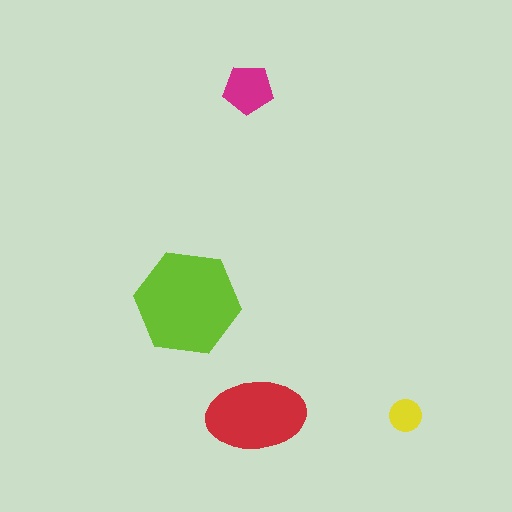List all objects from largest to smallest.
The lime hexagon, the red ellipse, the magenta pentagon, the yellow circle.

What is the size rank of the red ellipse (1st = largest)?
2nd.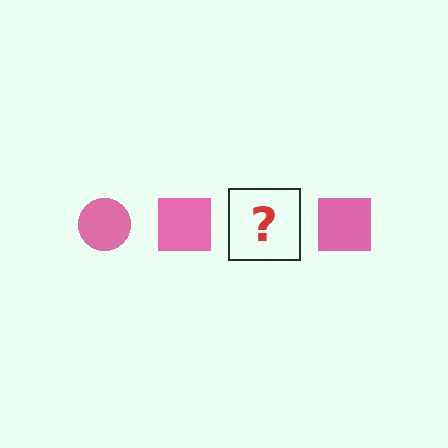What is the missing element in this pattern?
The missing element is a pink circle.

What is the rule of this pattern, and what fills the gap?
The rule is that the pattern cycles through circle, square shapes in pink. The gap should be filled with a pink circle.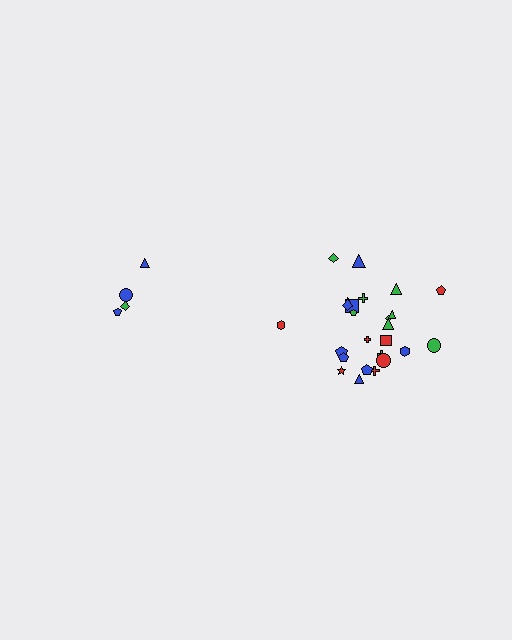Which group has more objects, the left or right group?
The right group.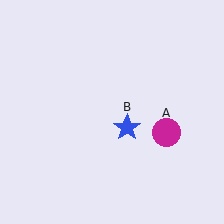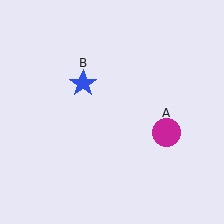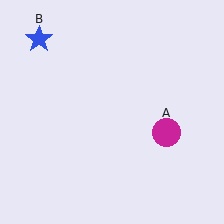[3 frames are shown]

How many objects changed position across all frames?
1 object changed position: blue star (object B).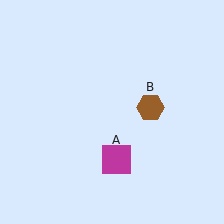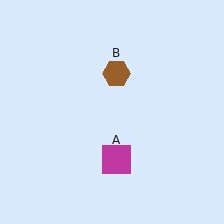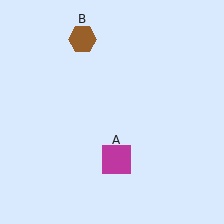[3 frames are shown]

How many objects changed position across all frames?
1 object changed position: brown hexagon (object B).